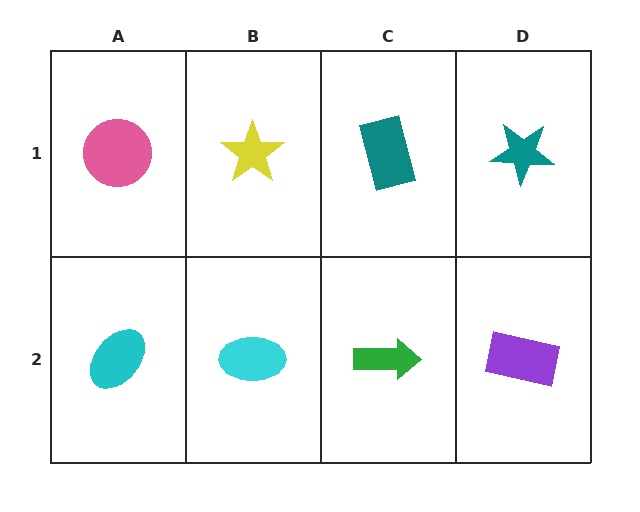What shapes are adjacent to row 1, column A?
A cyan ellipse (row 2, column A), a yellow star (row 1, column B).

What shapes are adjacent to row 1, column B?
A cyan ellipse (row 2, column B), a pink circle (row 1, column A), a teal rectangle (row 1, column C).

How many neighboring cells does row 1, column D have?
2.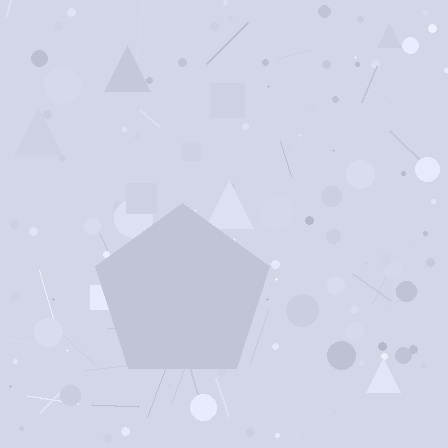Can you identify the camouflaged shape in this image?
The camouflaged shape is a pentagon.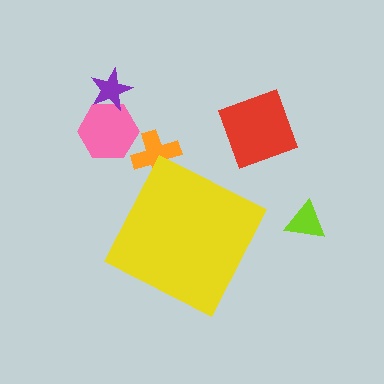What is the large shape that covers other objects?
A yellow diamond.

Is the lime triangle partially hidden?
No, the lime triangle is fully visible.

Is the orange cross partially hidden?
Yes, the orange cross is partially hidden behind the yellow diamond.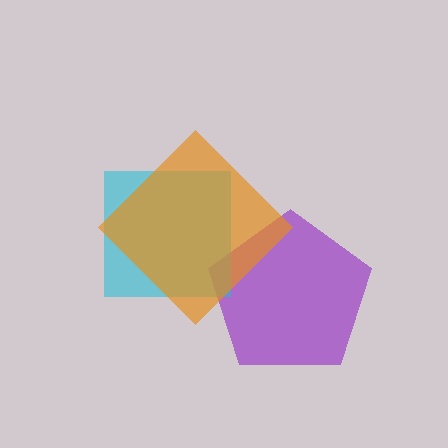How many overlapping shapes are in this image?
There are 3 overlapping shapes in the image.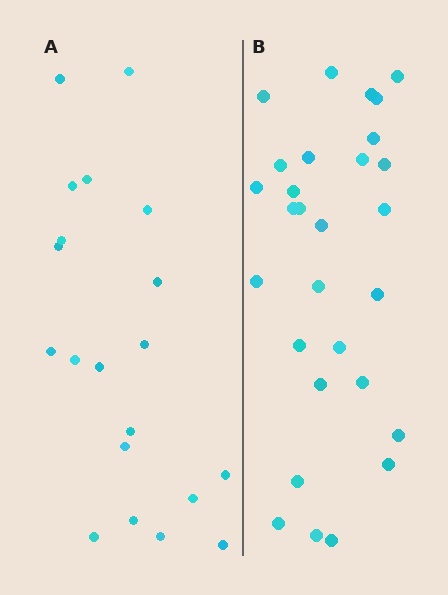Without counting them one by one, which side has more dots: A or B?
Region B (the right region) has more dots.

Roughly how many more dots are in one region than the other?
Region B has roughly 8 or so more dots than region A.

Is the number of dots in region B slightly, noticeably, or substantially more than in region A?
Region B has substantially more. The ratio is roughly 1.4 to 1.